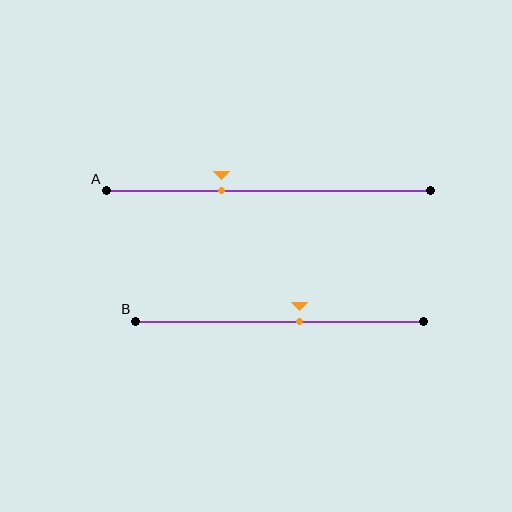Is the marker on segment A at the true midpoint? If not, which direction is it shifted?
No, the marker on segment A is shifted to the left by about 14% of the segment length.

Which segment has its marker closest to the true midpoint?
Segment B has its marker closest to the true midpoint.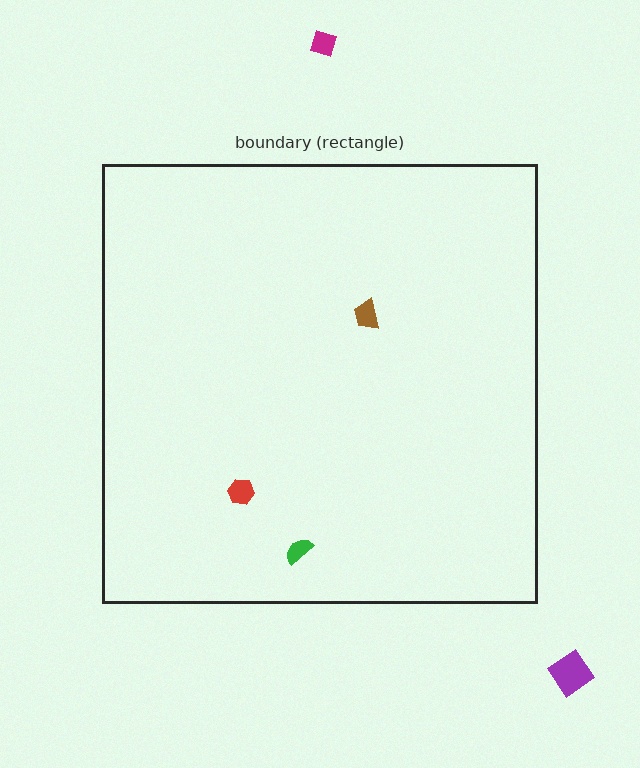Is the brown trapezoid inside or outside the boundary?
Inside.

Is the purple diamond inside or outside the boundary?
Outside.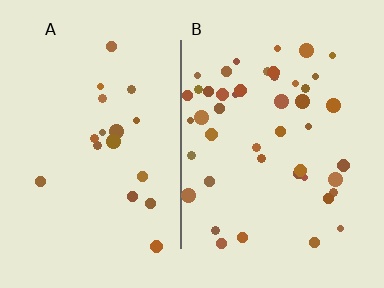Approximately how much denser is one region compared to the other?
Approximately 2.5× — region B over region A.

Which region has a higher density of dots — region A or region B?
B (the right).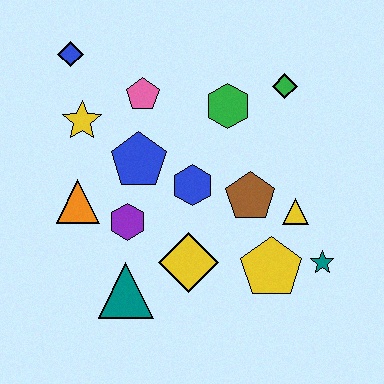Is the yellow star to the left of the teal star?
Yes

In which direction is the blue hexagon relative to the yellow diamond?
The blue hexagon is above the yellow diamond.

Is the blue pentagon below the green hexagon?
Yes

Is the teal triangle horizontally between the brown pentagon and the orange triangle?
Yes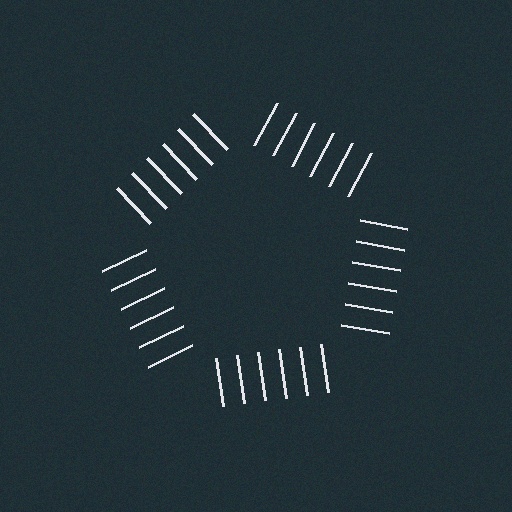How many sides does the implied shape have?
5 sides — the line-ends trace a pentagon.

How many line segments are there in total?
30 — 6 along each of the 5 edges.